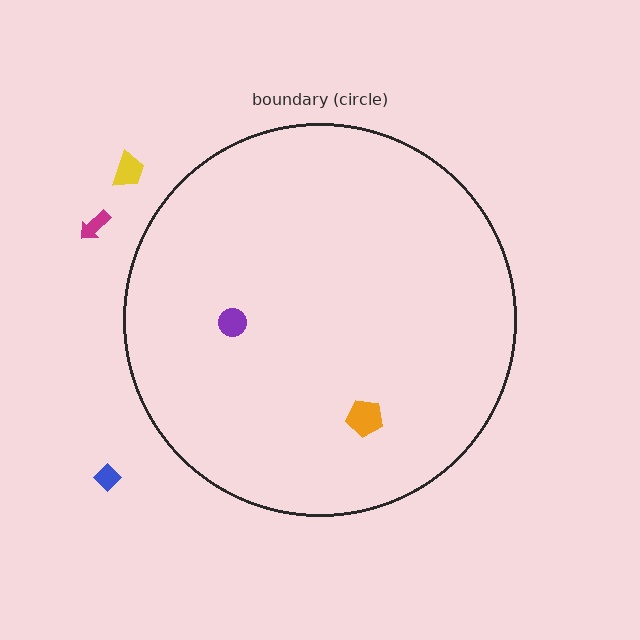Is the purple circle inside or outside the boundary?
Inside.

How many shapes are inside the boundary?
2 inside, 3 outside.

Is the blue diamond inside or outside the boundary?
Outside.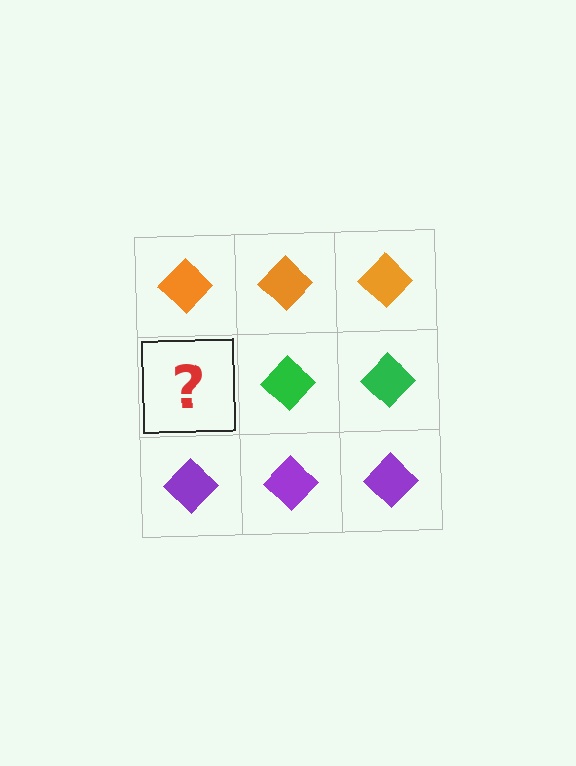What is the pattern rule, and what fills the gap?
The rule is that each row has a consistent color. The gap should be filled with a green diamond.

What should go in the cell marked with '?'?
The missing cell should contain a green diamond.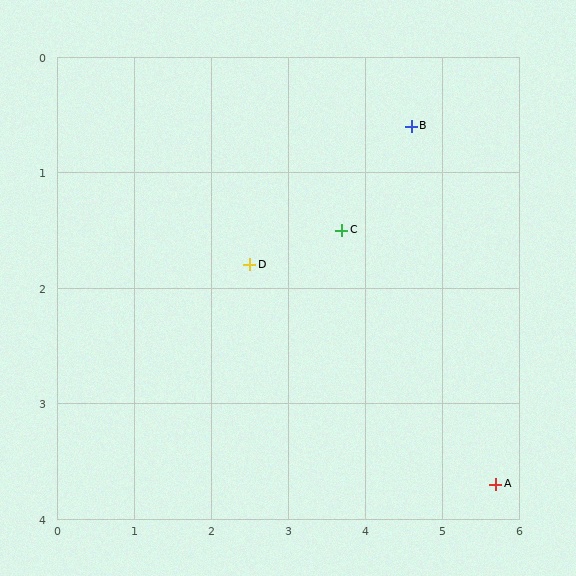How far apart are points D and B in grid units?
Points D and B are about 2.4 grid units apart.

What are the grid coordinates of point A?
Point A is at approximately (5.7, 3.7).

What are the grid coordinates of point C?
Point C is at approximately (3.7, 1.5).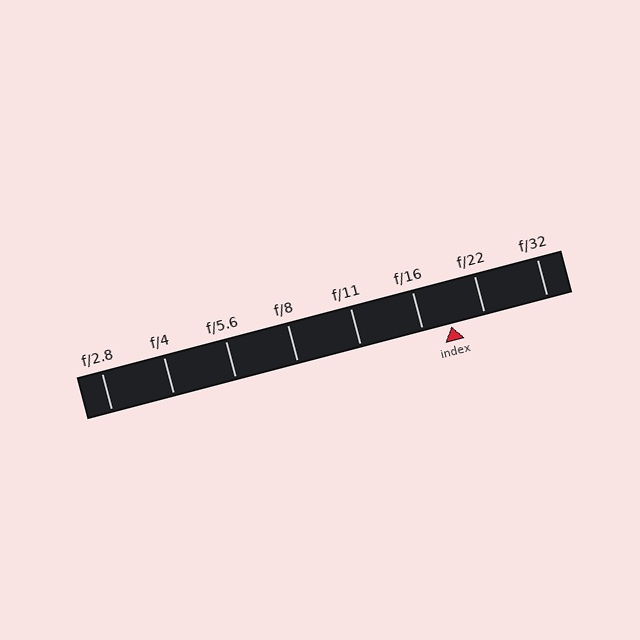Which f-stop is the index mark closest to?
The index mark is closest to f/16.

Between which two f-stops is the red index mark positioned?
The index mark is between f/16 and f/22.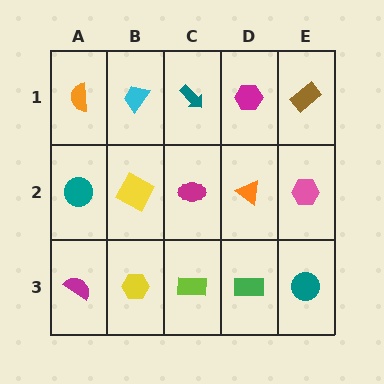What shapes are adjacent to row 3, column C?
A magenta ellipse (row 2, column C), a yellow hexagon (row 3, column B), a green rectangle (row 3, column D).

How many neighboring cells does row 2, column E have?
3.